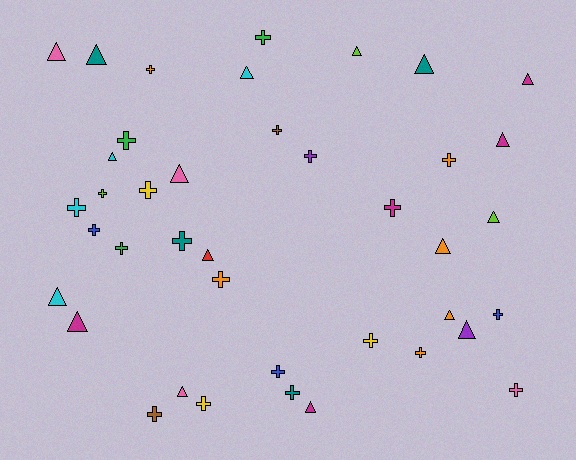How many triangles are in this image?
There are 18 triangles.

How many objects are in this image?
There are 40 objects.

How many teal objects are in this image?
There are 4 teal objects.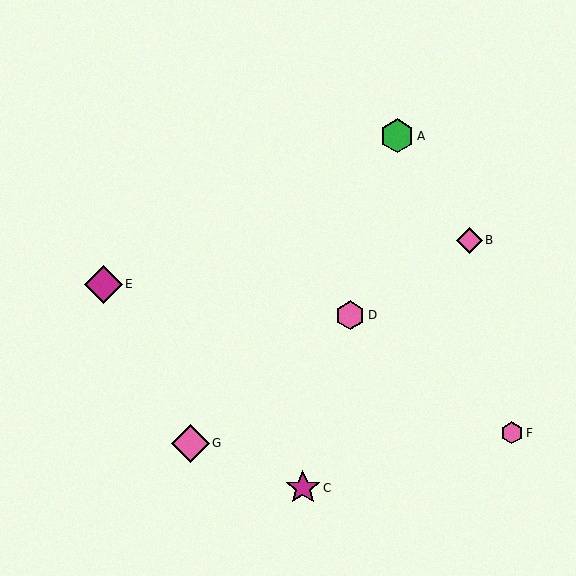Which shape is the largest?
The pink diamond (labeled G) is the largest.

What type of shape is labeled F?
Shape F is a pink hexagon.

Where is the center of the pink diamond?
The center of the pink diamond is at (190, 443).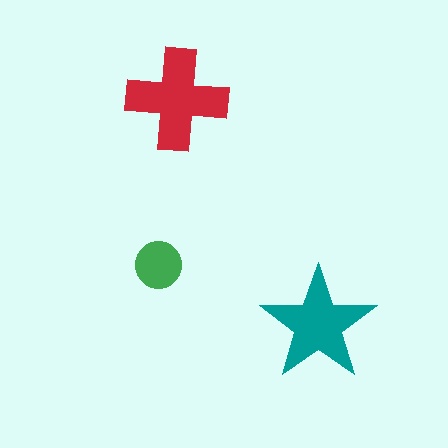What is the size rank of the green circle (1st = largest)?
3rd.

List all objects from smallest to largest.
The green circle, the teal star, the red cross.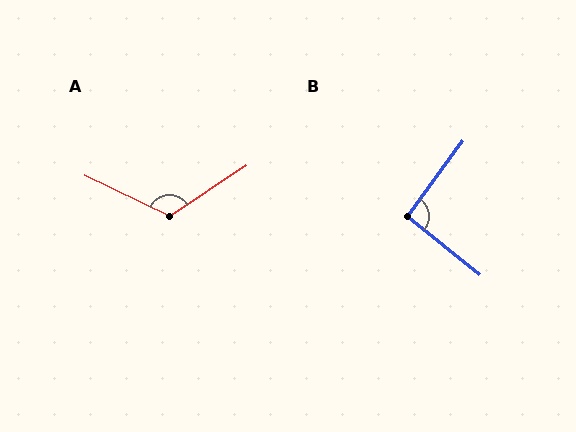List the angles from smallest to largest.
B (92°), A (121°).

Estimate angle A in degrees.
Approximately 121 degrees.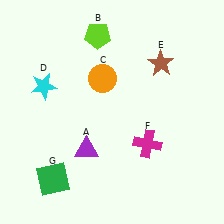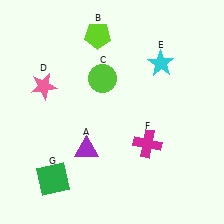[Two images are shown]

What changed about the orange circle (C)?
In Image 1, C is orange. In Image 2, it changed to lime.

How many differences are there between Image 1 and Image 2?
There are 3 differences between the two images.